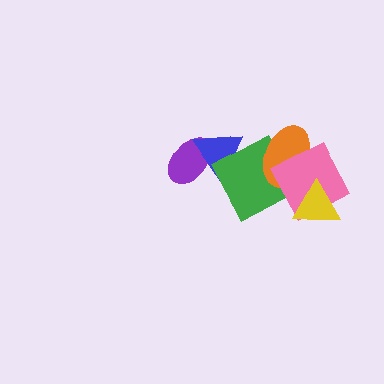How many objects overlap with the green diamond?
3 objects overlap with the green diamond.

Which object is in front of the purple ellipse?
The blue triangle is in front of the purple ellipse.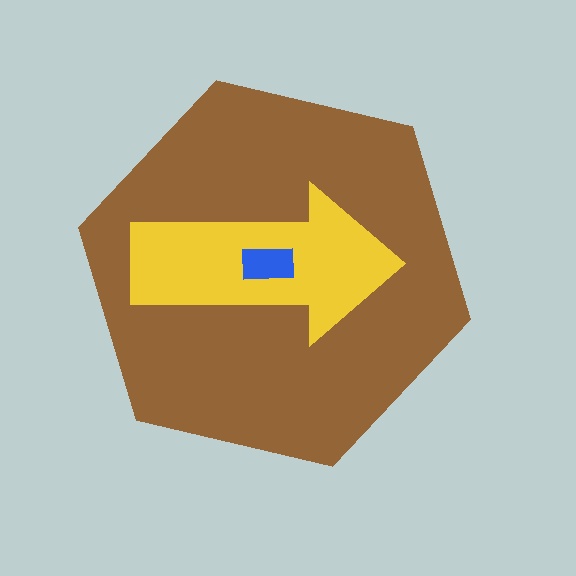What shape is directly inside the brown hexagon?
The yellow arrow.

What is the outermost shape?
The brown hexagon.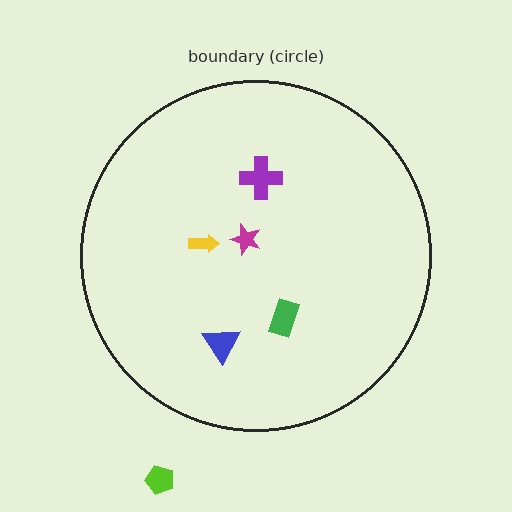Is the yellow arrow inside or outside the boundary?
Inside.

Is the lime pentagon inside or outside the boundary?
Outside.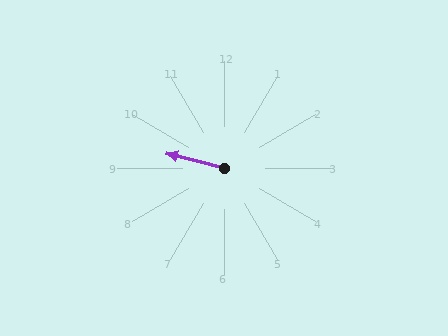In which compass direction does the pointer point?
West.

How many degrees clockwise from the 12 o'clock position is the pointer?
Approximately 285 degrees.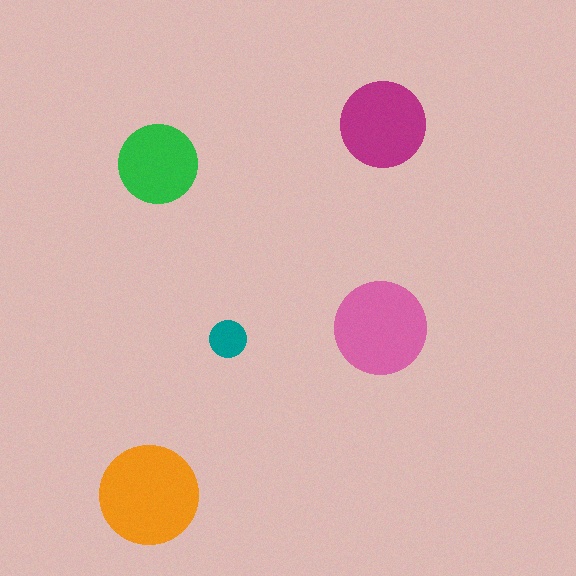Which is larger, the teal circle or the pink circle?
The pink one.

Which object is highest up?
The magenta circle is topmost.